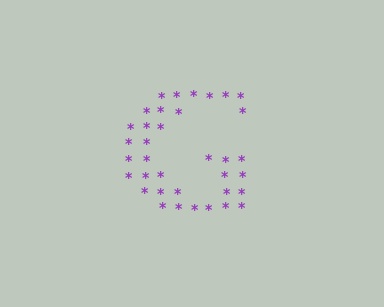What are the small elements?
The small elements are asterisks.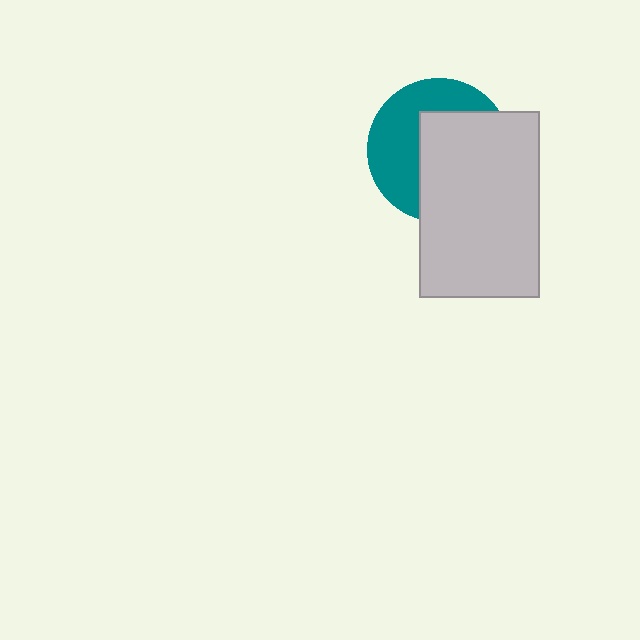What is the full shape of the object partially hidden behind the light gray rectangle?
The partially hidden object is a teal circle.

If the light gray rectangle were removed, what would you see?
You would see the complete teal circle.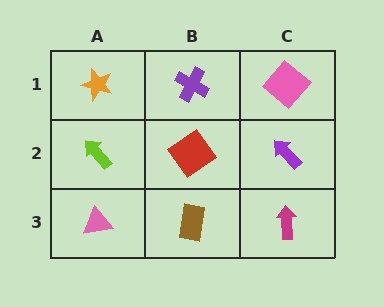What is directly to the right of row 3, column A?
A brown rectangle.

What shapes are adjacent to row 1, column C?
A purple arrow (row 2, column C), a purple cross (row 1, column B).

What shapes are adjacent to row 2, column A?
An orange star (row 1, column A), a pink triangle (row 3, column A), a red diamond (row 2, column B).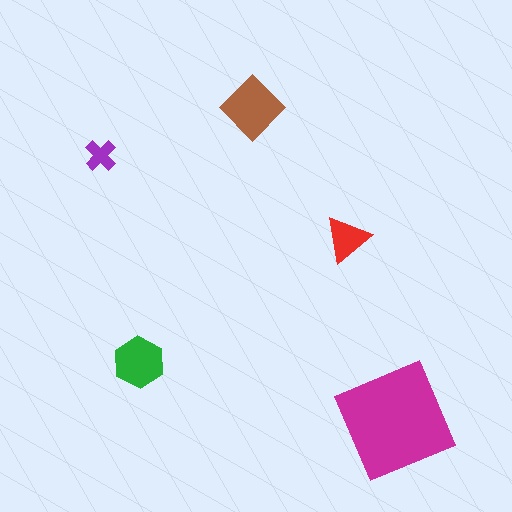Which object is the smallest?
The purple cross.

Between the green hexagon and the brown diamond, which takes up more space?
The brown diamond.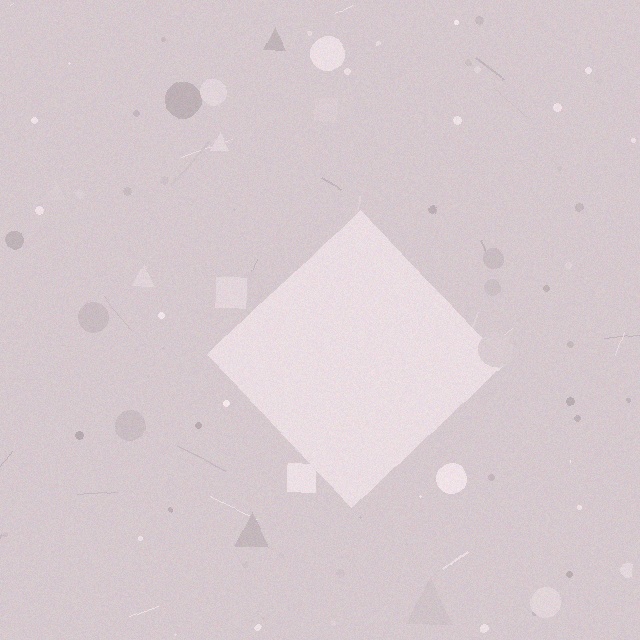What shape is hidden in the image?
A diamond is hidden in the image.